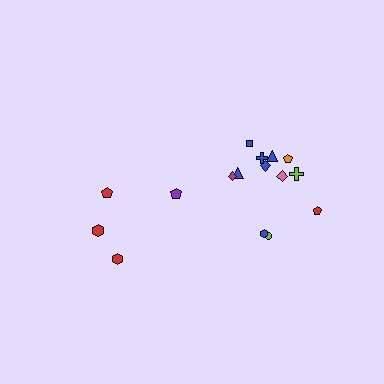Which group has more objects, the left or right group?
The right group.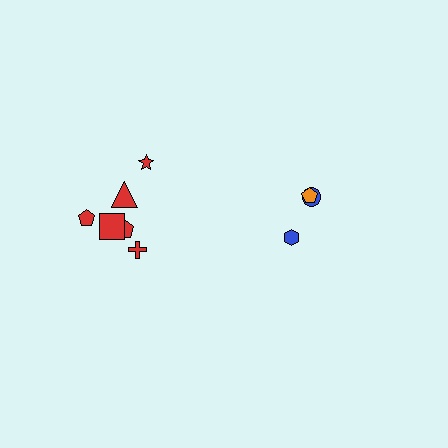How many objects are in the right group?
There are 3 objects.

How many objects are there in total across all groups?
There are 9 objects.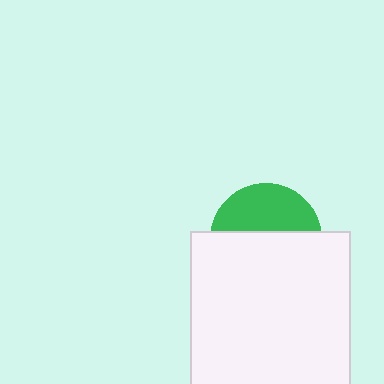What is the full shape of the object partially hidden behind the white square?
The partially hidden object is a green circle.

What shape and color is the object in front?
The object in front is a white square.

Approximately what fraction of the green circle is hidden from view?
Roughly 59% of the green circle is hidden behind the white square.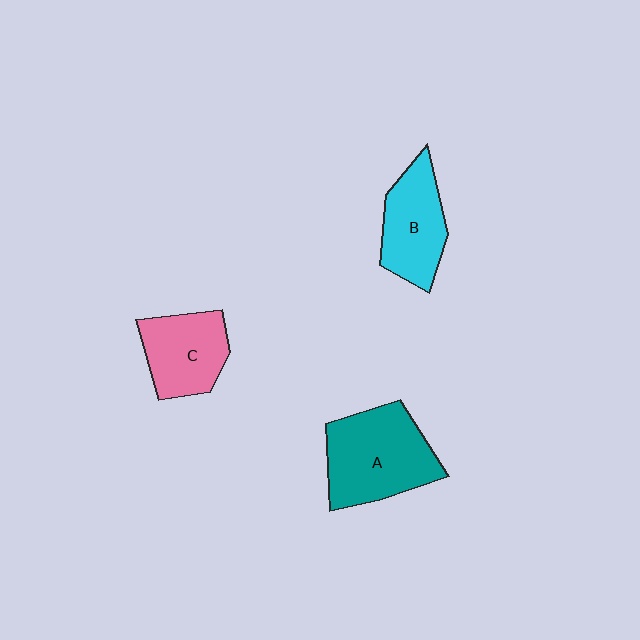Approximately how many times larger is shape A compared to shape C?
Approximately 1.4 times.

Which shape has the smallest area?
Shape C (pink).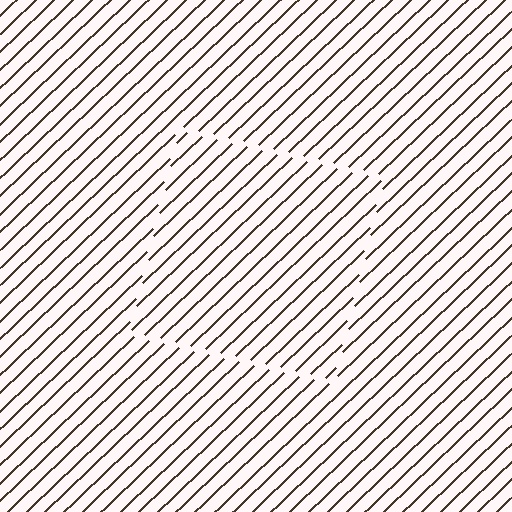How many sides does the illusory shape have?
4 sides — the line-ends trace a square.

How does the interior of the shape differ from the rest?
The interior of the shape contains the same grating, shifted by half a period — the contour is defined by the phase discontinuity where line-ends from the inner and outer gratings abut.